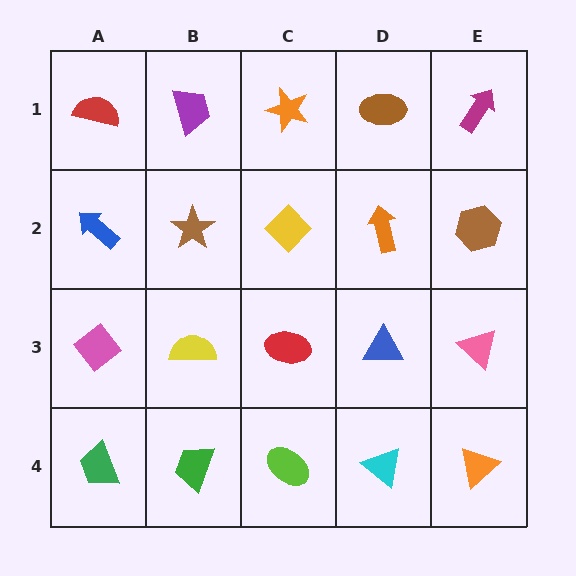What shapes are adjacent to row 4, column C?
A red ellipse (row 3, column C), a green trapezoid (row 4, column B), a cyan triangle (row 4, column D).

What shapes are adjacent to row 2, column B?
A purple trapezoid (row 1, column B), a yellow semicircle (row 3, column B), a blue arrow (row 2, column A), a yellow diamond (row 2, column C).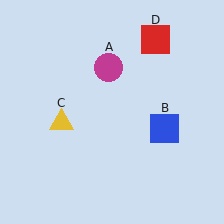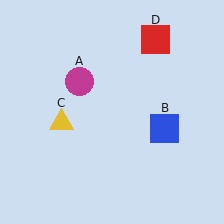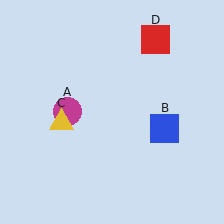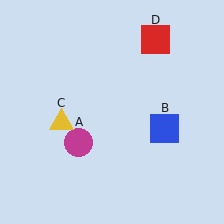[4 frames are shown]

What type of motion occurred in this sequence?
The magenta circle (object A) rotated counterclockwise around the center of the scene.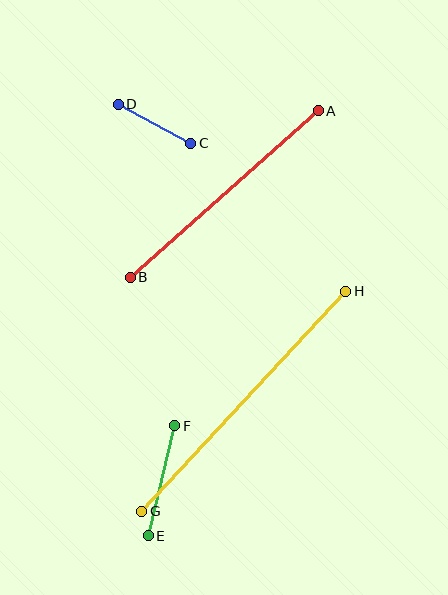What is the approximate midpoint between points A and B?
The midpoint is at approximately (224, 194) pixels.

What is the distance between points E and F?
The distance is approximately 113 pixels.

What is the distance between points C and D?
The distance is approximately 82 pixels.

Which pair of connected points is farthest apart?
Points G and H are farthest apart.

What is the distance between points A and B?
The distance is approximately 251 pixels.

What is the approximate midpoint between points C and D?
The midpoint is at approximately (154, 124) pixels.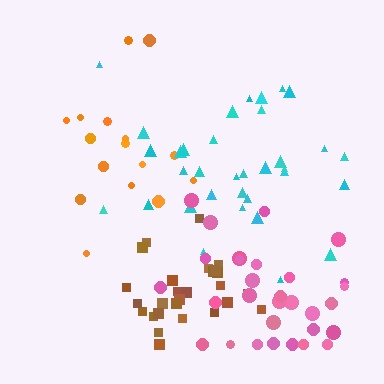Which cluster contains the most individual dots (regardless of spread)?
Cyan (34).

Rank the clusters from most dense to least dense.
brown, cyan, pink, orange.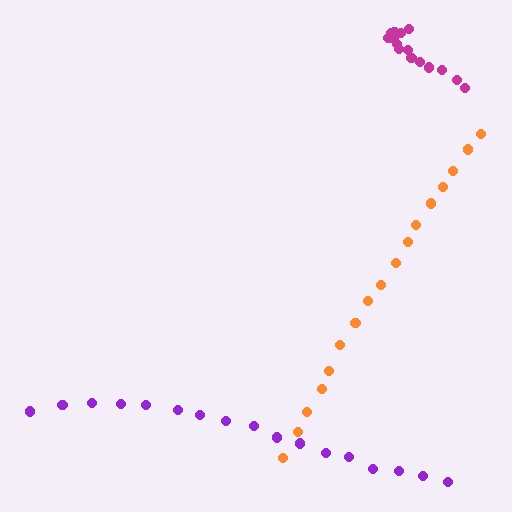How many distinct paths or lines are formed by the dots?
There are 3 distinct paths.